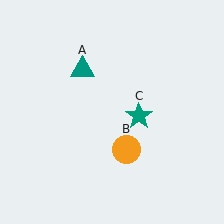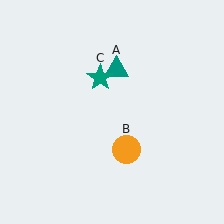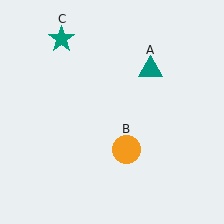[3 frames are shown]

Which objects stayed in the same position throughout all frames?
Orange circle (object B) remained stationary.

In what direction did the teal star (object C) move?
The teal star (object C) moved up and to the left.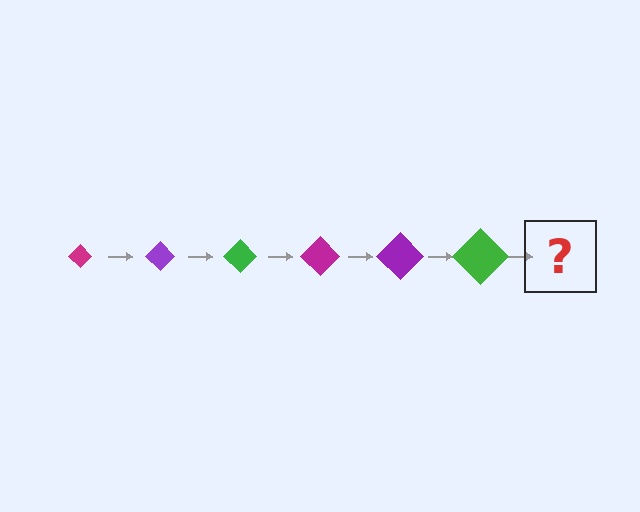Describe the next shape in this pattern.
It should be a magenta diamond, larger than the previous one.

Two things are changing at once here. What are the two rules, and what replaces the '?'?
The two rules are that the diamond grows larger each step and the color cycles through magenta, purple, and green. The '?' should be a magenta diamond, larger than the previous one.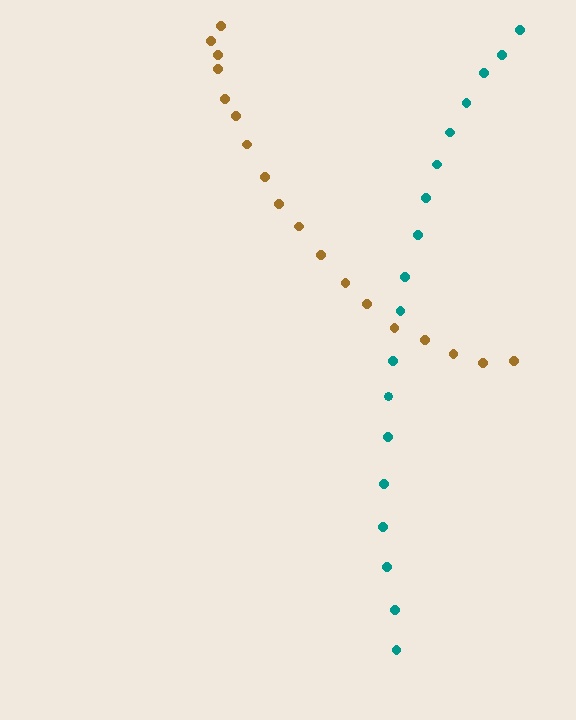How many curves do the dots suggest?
There are 2 distinct paths.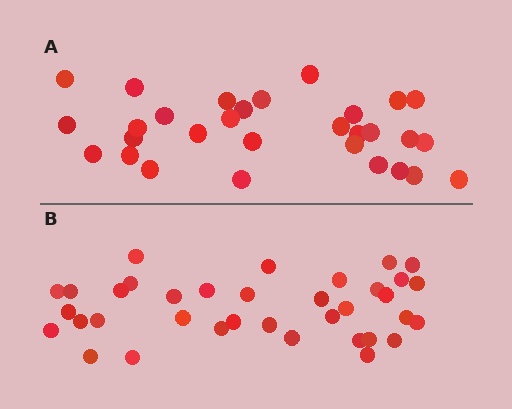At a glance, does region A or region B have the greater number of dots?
Region B (the bottom region) has more dots.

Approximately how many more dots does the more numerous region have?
Region B has about 6 more dots than region A.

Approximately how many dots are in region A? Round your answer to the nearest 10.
About 30 dots.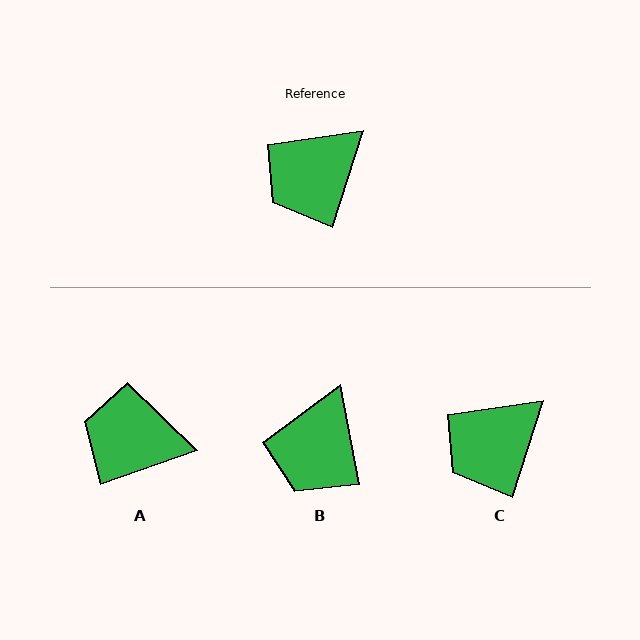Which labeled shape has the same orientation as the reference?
C.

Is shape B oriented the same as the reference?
No, it is off by about 28 degrees.